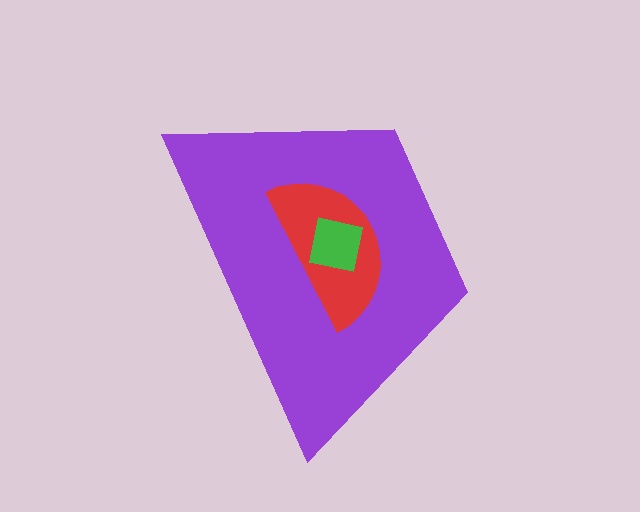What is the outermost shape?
The purple trapezoid.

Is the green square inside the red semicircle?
Yes.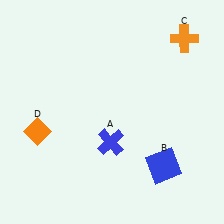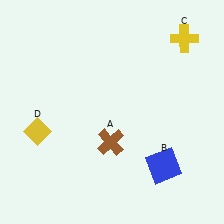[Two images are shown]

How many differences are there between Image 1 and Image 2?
There are 3 differences between the two images.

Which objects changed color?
A changed from blue to brown. C changed from orange to yellow. D changed from orange to yellow.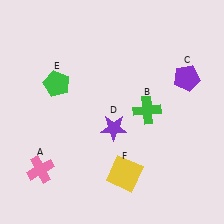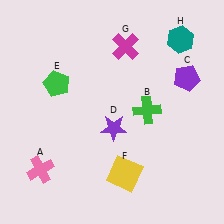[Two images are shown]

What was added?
A magenta cross (G), a teal hexagon (H) were added in Image 2.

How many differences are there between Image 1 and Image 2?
There are 2 differences between the two images.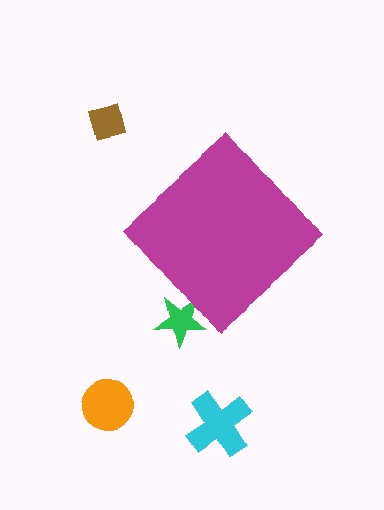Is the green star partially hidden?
Yes, the green star is partially hidden behind the magenta diamond.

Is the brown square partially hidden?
No, the brown square is fully visible.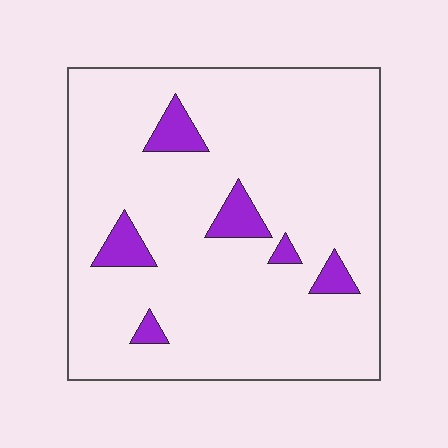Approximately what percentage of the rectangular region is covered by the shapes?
Approximately 10%.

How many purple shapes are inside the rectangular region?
6.